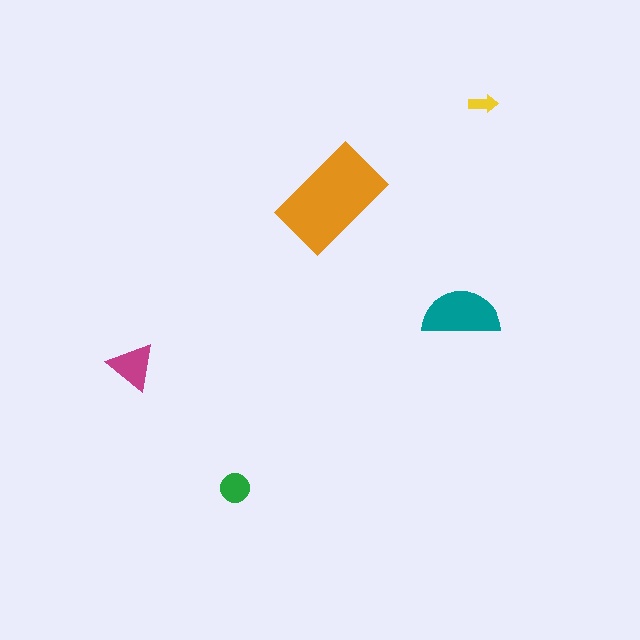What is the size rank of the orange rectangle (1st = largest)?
1st.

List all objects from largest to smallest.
The orange rectangle, the teal semicircle, the magenta triangle, the green circle, the yellow arrow.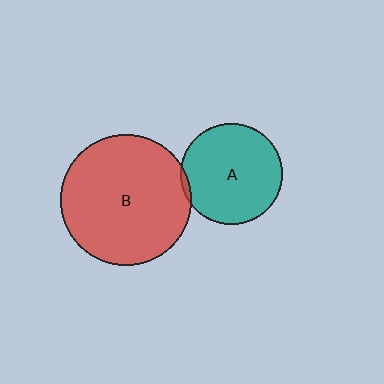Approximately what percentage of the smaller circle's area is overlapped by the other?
Approximately 5%.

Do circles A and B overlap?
Yes.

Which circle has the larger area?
Circle B (red).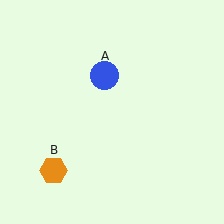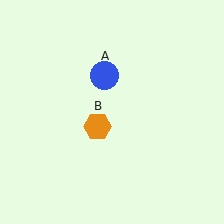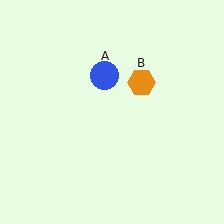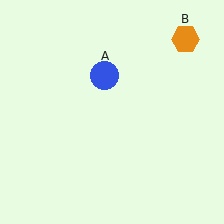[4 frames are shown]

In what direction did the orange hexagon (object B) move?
The orange hexagon (object B) moved up and to the right.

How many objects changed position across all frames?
1 object changed position: orange hexagon (object B).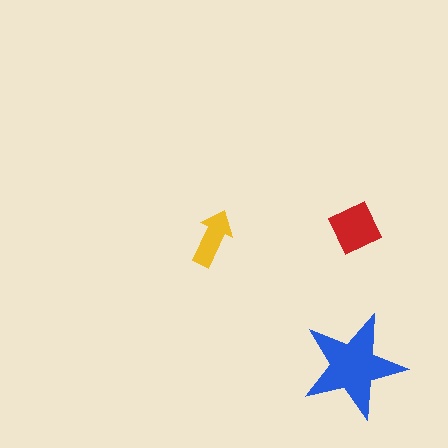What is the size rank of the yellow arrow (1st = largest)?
3rd.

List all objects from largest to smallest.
The blue star, the red diamond, the yellow arrow.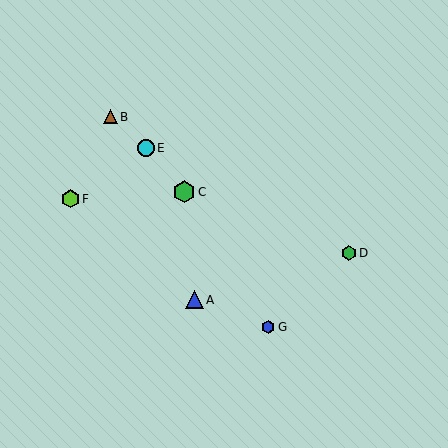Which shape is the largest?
The green hexagon (labeled C) is the largest.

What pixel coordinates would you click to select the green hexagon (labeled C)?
Click at (184, 192) to select the green hexagon C.